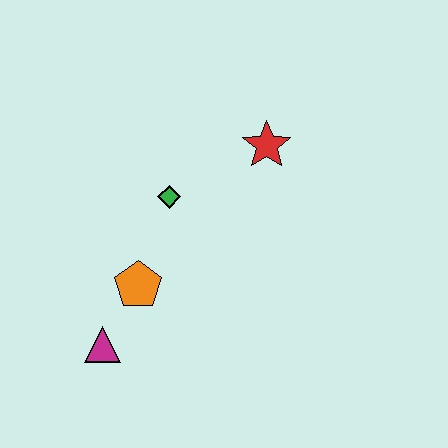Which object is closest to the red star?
The green diamond is closest to the red star.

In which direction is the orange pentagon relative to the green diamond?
The orange pentagon is below the green diamond.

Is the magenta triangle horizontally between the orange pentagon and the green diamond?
No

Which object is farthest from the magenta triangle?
The red star is farthest from the magenta triangle.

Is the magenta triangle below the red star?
Yes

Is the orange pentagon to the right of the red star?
No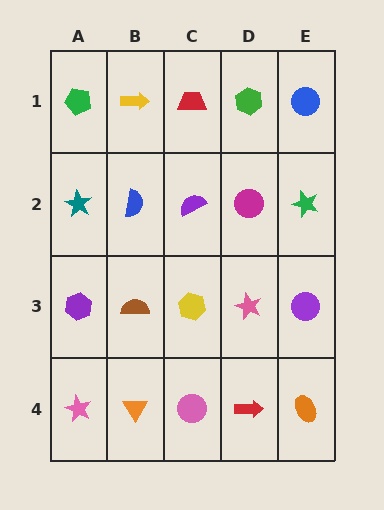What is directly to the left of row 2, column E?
A magenta circle.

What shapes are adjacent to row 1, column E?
A green star (row 2, column E), a green hexagon (row 1, column D).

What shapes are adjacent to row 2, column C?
A red trapezoid (row 1, column C), a yellow hexagon (row 3, column C), a blue semicircle (row 2, column B), a magenta circle (row 2, column D).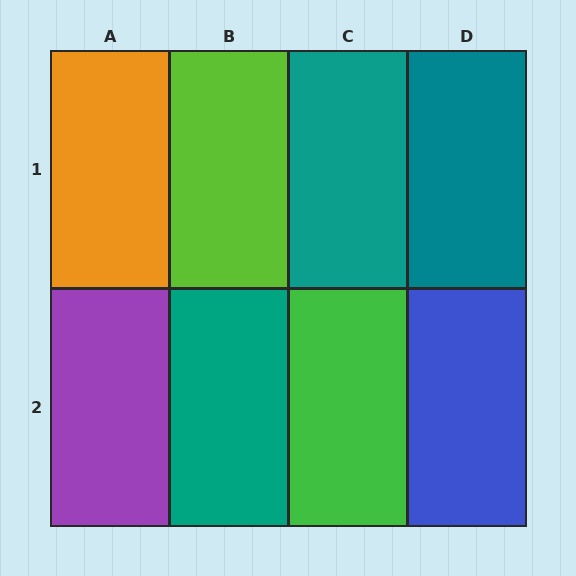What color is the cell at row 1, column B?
Lime.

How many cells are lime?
1 cell is lime.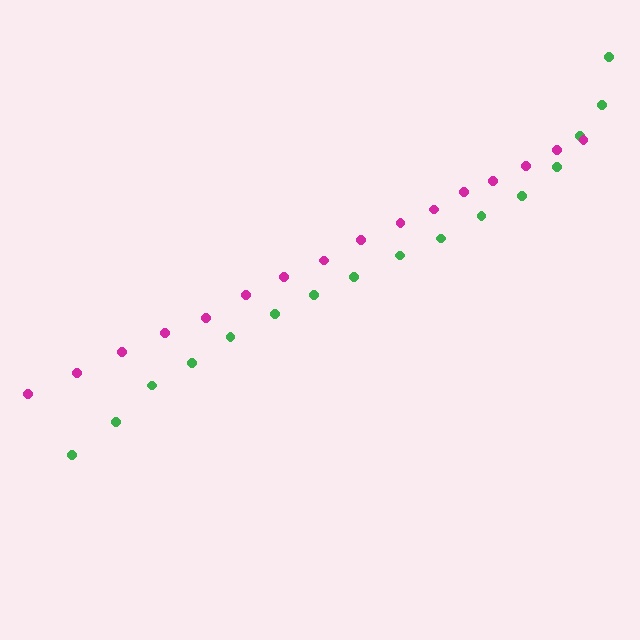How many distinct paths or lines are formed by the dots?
There are 2 distinct paths.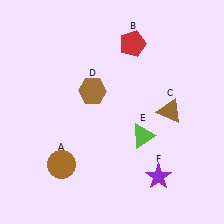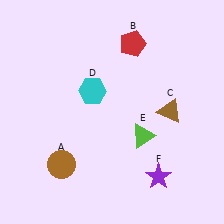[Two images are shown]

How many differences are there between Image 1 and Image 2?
There is 1 difference between the two images.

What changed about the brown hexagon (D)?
In Image 1, D is brown. In Image 2, it changed to cyan.